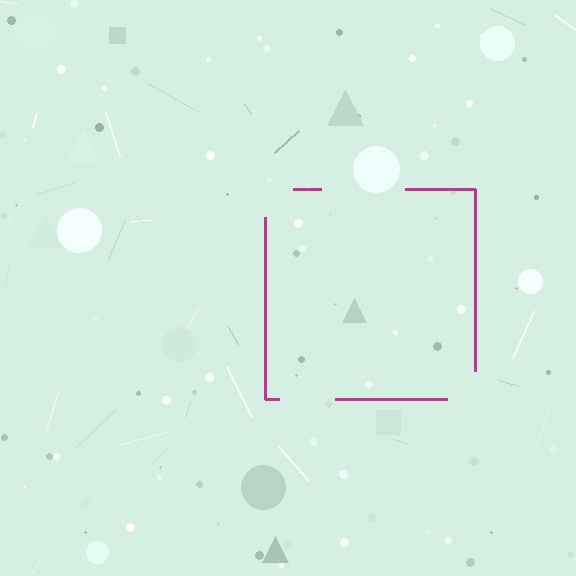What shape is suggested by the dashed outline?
The dashed outline suggests a square.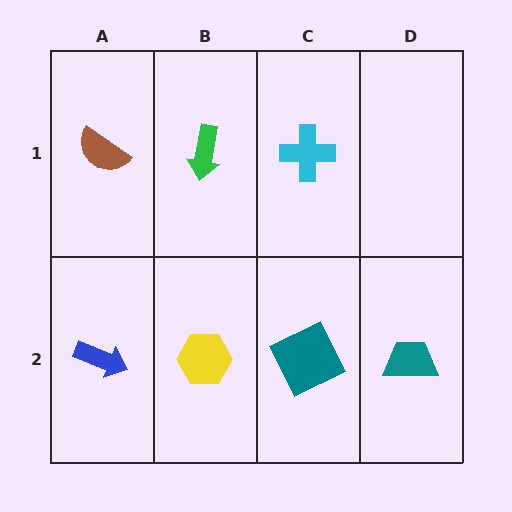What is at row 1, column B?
A green arrow.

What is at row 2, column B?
A yellow hexagon.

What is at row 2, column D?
A teal trapezoid.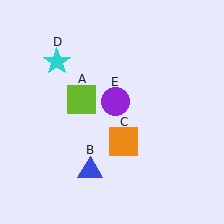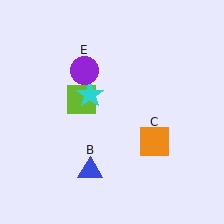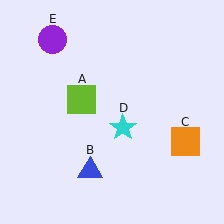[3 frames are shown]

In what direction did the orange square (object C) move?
The orange square (object C) moved right.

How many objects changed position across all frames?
3 objects changed position: orange square (object C), cyan star (object D), purple circle (object E).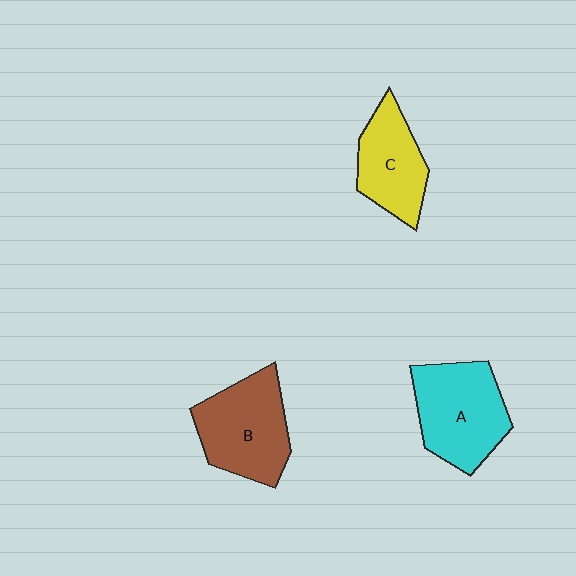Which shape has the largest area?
Shape A (cyan).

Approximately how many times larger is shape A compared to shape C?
Approximately 1.3 times.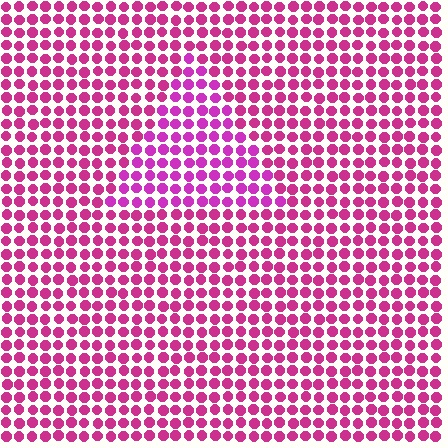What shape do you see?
I see a triangle.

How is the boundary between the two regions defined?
The boundary is defined purely by a slight shift in hue (about 19 degrees). Spacing, size, and orientation are identical on both sides.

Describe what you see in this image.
The image is filled with small magenta elements in a uniform arrangement. A triangle-shaped region is visible where the elements are tinted to a slightly different hue, forming a subtle color boundary.